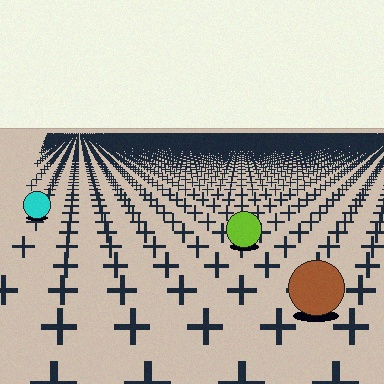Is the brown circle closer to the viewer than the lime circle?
Yes. The brown circle is closer — you can tell from the texture gradient: the ground texture is coarser near it.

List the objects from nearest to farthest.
From nearest to farthest: the brown circle, the lime circle, the cyan circle.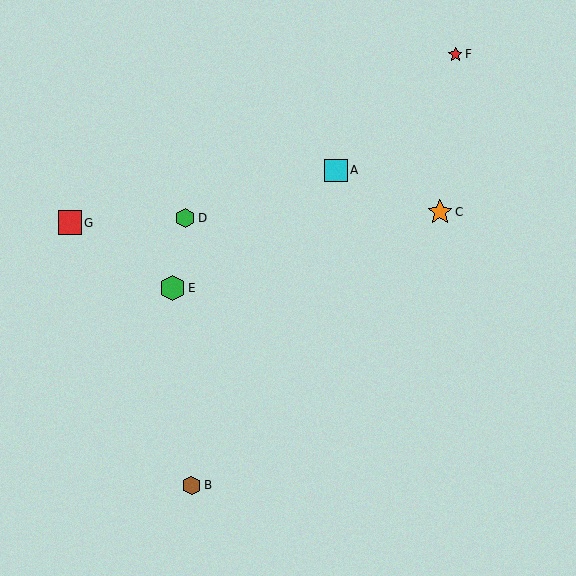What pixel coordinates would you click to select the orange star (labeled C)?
Click at (440, 212) to select the orange star C.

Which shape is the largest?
The orange star (labeled C) is the largest.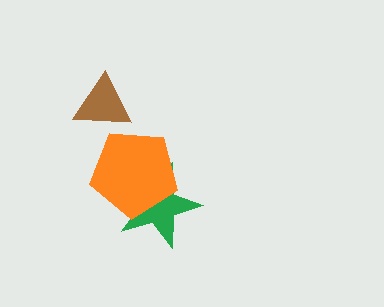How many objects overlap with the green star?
1 object overlaps with the green star.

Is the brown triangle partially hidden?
No, no other shape covers it.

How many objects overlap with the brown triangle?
0 objects overlap with the brown triangle.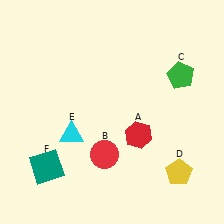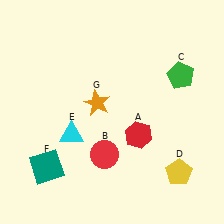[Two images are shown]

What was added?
An orange star (G) was added in Image 2.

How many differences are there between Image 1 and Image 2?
There is 1 difference between the two images.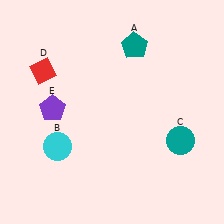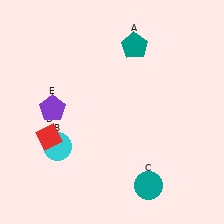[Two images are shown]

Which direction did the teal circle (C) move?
The teal circle (C) moved down.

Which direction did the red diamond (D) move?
The red diamond (D) moved down.